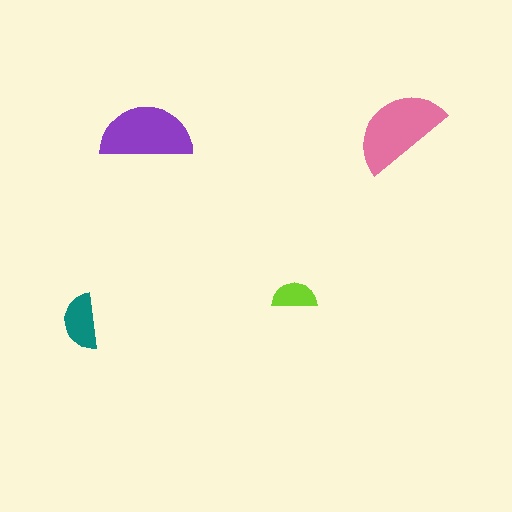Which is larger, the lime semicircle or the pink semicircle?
The pink one.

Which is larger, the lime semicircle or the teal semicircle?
The teal one.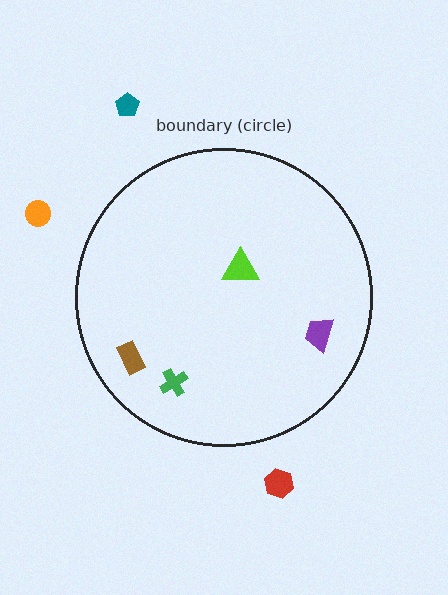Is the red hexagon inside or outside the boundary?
Outside.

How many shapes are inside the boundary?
4 inside, 3 outside.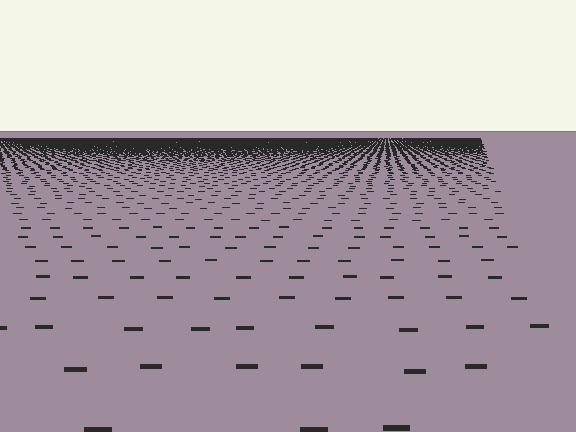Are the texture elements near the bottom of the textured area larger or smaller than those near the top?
Larger. Near the bottom, elements are closer to the viewer and appear at a bigger on-screen size.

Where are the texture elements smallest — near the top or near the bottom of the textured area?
Near the top.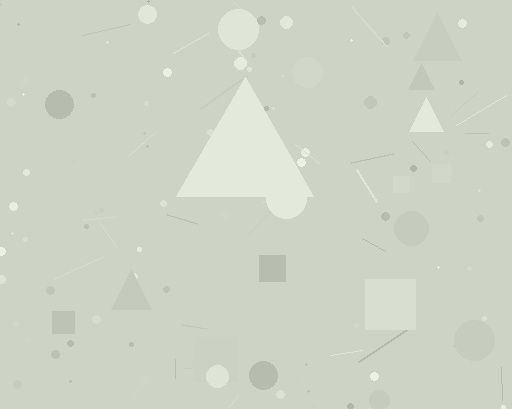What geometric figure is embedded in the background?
A triangle is embedded in the background.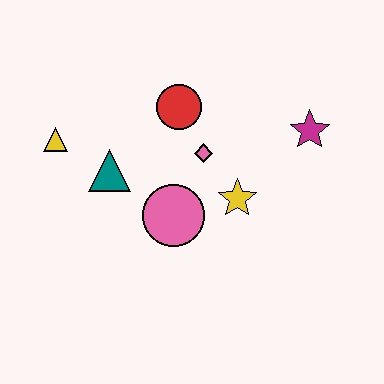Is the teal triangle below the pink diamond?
Yes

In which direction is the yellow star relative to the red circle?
The yellow star is below the red circle.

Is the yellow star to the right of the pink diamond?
Yes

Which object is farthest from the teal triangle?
The magenta star is farthest from the teal triangle.